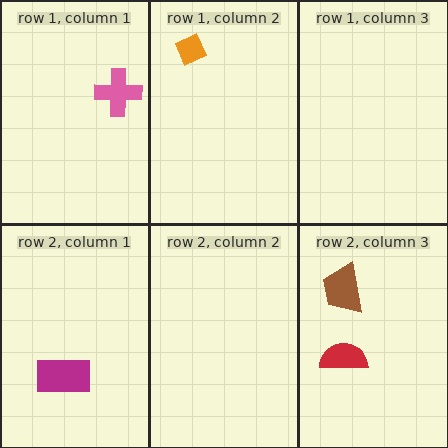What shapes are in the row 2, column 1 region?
The magenta rectangle.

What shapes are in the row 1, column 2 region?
The orange diamond.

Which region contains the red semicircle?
The row 2, column 3 region.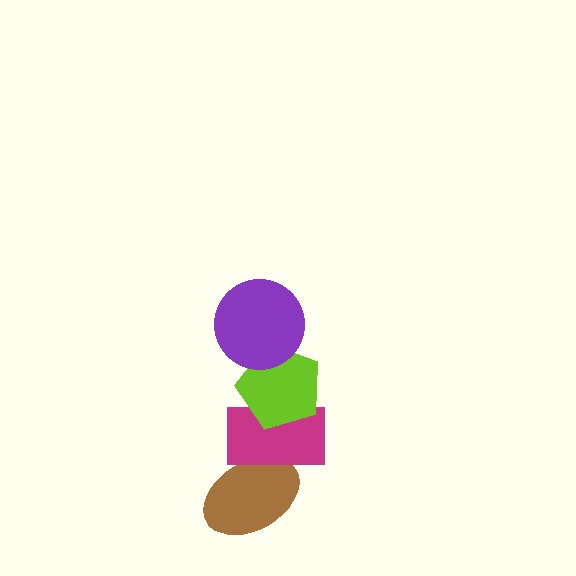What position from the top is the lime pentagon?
The lime pentagon is 2nd from the top.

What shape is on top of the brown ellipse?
The magenta rectangle is on top of the brown ellipse.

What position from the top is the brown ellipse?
The brown ellipse is 4th from the top.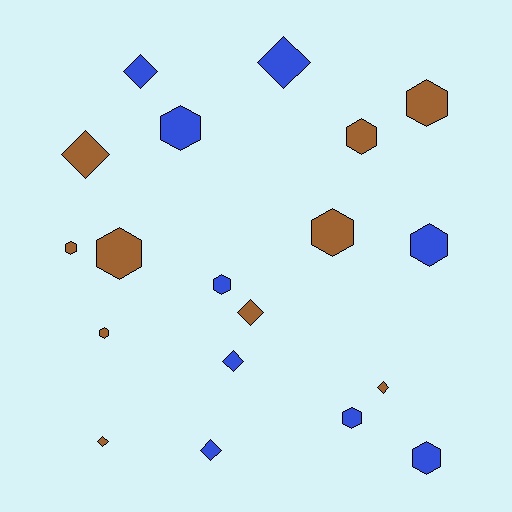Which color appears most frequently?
Brown, with 10 objects.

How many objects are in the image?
There are 19 objects.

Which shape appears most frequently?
Hexagon, with 11 objects.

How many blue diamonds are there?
There are 4 blue diamonds.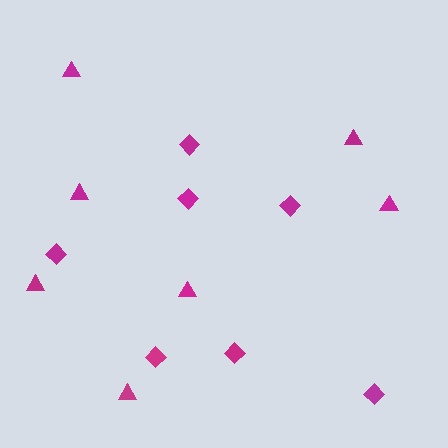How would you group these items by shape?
There are 2 groups: one group of triangles (7) and one group of diamonds (7).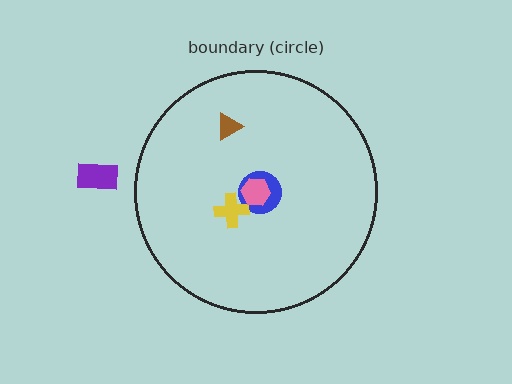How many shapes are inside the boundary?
4 inside, 1 outside.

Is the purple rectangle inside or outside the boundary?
Outside.